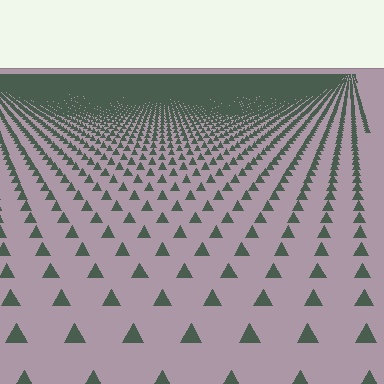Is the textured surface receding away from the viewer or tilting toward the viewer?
The surface is receding away from the viewer. Texture elements get smaller and denser toward the top.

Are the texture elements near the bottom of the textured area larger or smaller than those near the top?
Larger. Near the bottom, elements are closer to the viewer and appear at a bigger on-screen size.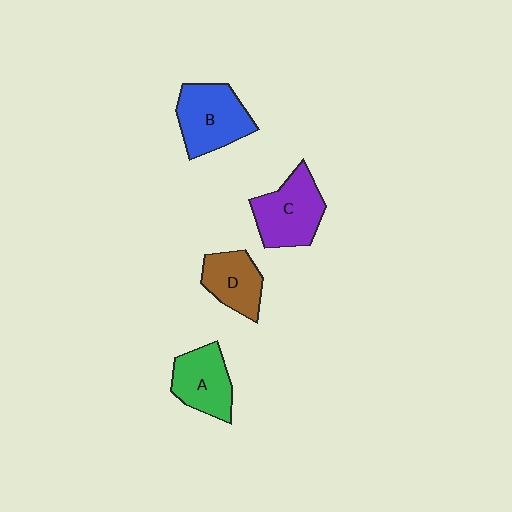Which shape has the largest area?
Shape B (blue).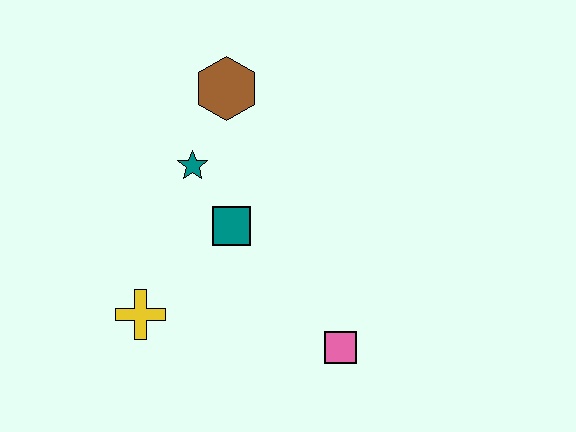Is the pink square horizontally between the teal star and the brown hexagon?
No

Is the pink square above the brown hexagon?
No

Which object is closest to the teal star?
The teal square is closest to the teal star.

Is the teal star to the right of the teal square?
No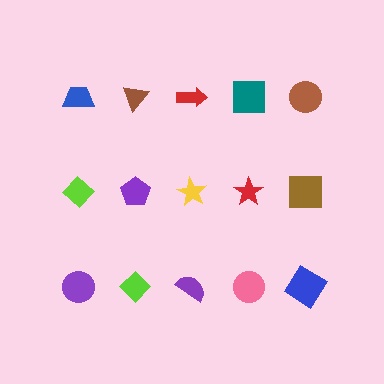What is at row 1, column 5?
A brown circle.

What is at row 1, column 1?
A blue trapezoid.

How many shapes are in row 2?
5 shapes.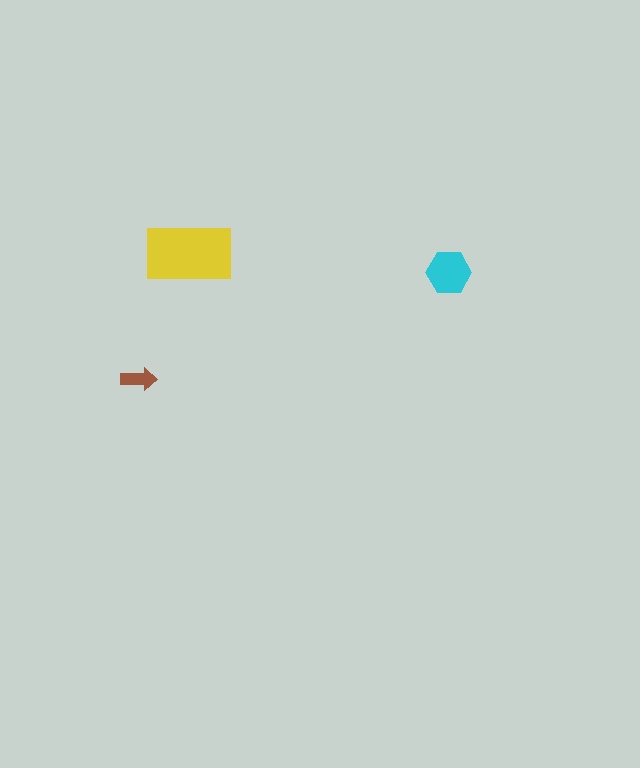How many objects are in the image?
There are 3 objects in the image.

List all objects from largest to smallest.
The yellow rectangle, the cyan hexagon, the brown arrow.